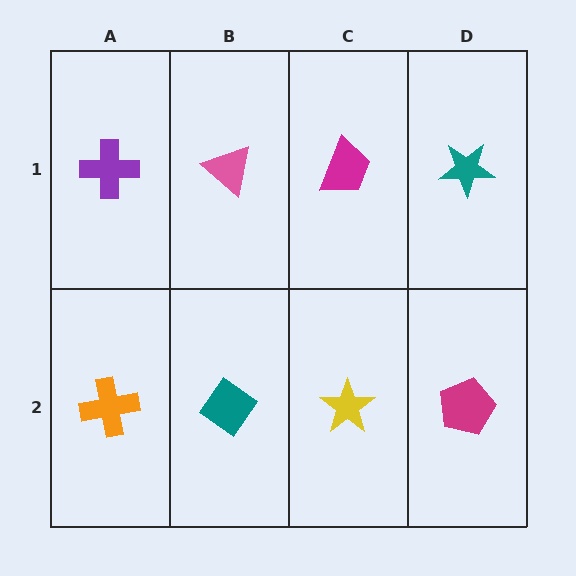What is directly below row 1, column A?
An orange cross.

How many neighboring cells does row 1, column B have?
3.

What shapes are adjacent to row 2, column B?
A pink triangle (row 1, column B), an orange cross (row 2, column A), a yellow star (row 2, column C).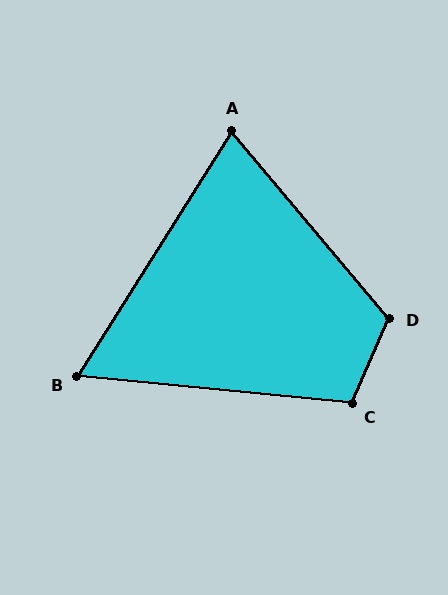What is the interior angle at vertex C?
Approximately 108 degrees (obtuse).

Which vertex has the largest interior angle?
D, at approximately 116 degrees.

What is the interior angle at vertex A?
Approximately 72 degrees (acute).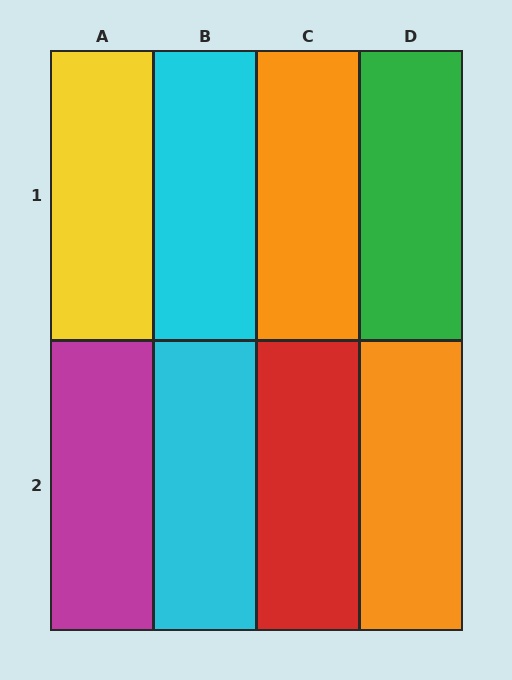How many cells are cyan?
2 cells are cyan.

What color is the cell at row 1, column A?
Yellow.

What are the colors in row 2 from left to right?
Magenta, cyan, red, orange.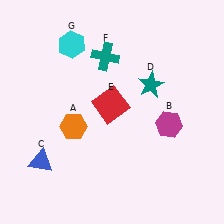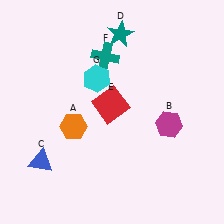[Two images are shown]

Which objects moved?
The objects that moved are: the teal star (D), the cyan hexagon (G).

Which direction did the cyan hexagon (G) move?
The cyan hexagon (G) moved down.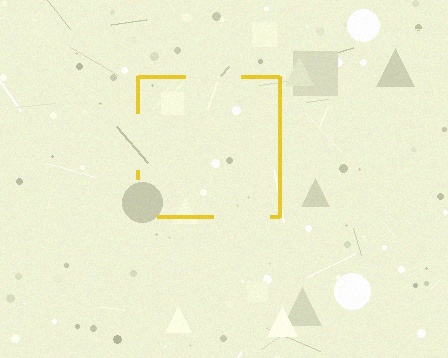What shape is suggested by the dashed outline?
The dashed outline suggests a square.